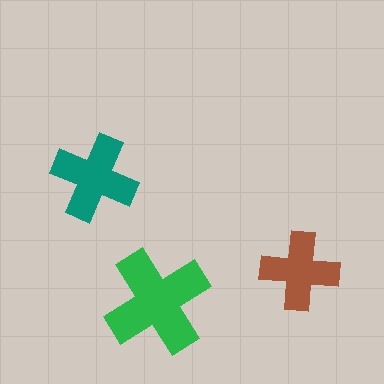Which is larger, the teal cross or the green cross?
The green one.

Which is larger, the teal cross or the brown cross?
The teal one.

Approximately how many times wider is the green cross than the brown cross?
About 1.5 times wider.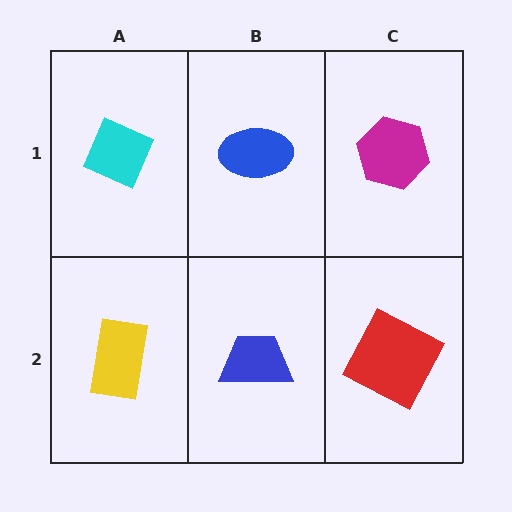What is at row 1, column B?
A blue ellipse.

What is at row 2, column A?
A yellow rectangle.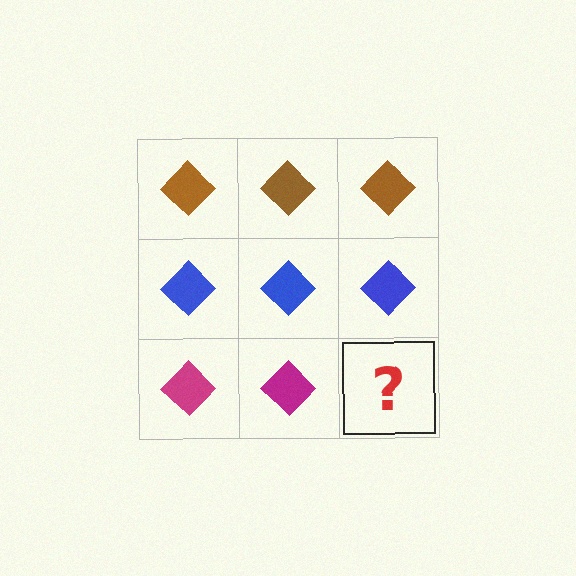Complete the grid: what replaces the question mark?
The question mark should be replaced with a magenta diamond.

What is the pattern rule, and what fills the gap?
The rule is that each row has a consistent color. The gap should be filled with a magenta diamond.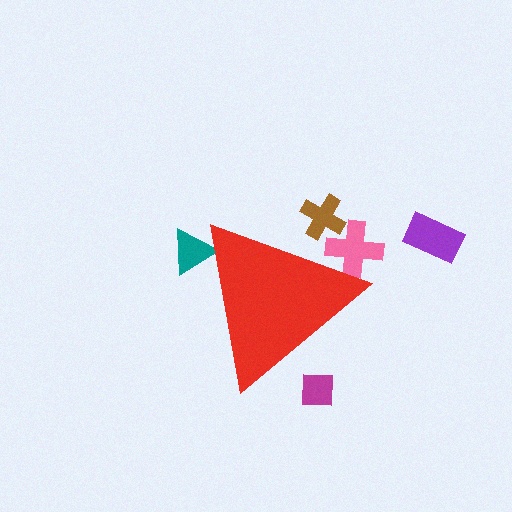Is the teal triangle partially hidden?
Yes, the teal triangle is partially hidden behind the red triangle.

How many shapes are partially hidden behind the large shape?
4 shapes are partially hidden.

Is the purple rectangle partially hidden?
No, the purple rectangle is fully visible.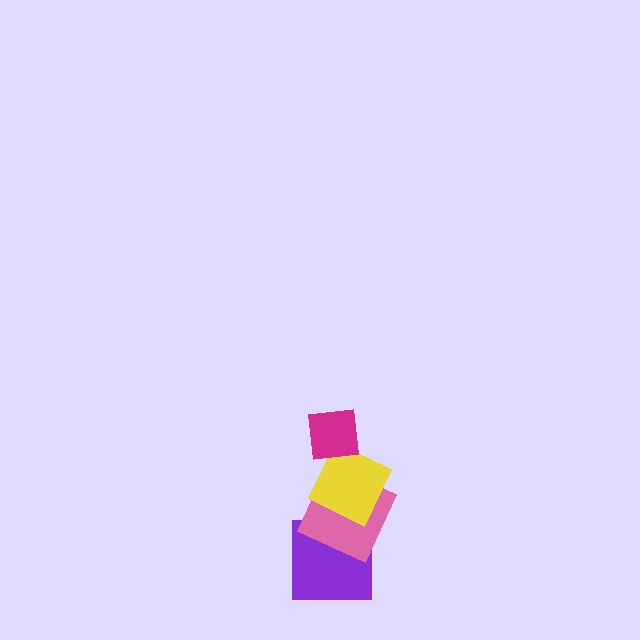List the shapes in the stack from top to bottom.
From top to bottom: the magenta square, the yellow square, the pink square, the purple square.